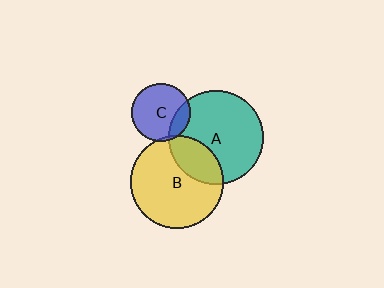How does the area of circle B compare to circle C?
Approximately 2.5 times.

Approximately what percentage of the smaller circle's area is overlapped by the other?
Approximately 20%.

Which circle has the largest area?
Circle A (teal).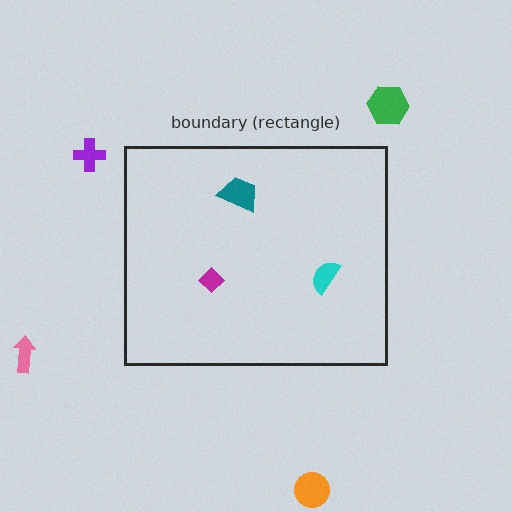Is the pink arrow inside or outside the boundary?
Outside.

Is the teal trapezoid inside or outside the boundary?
Inside.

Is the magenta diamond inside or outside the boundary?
Inside.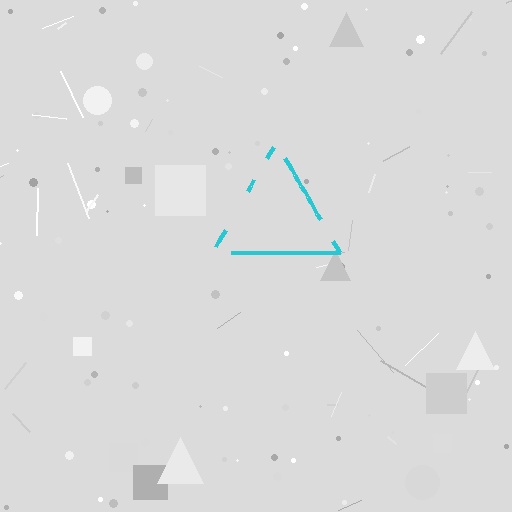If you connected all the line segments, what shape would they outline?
They would outline a triangle.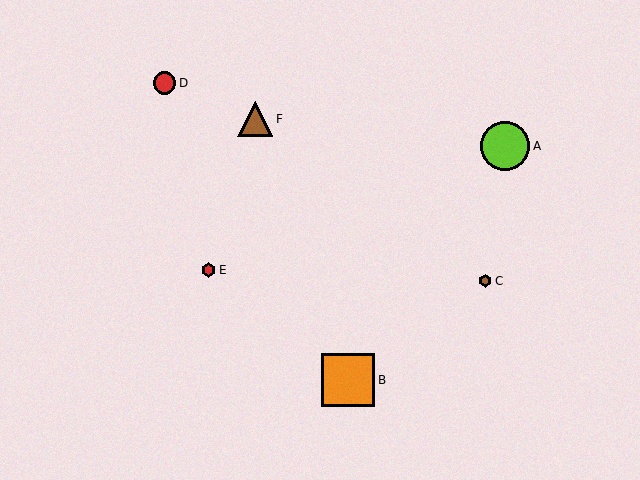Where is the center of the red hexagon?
The center of the red hexagon is at (208, 270).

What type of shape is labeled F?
Shape F is a brown triangle.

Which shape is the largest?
The orange square (labeled B) is the largest.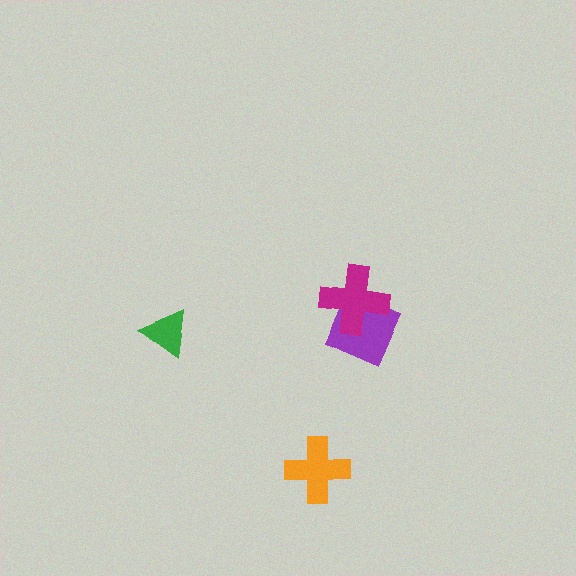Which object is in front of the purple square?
The magenta cross is in front of the purple square.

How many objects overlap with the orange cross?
0 objects overlap with the orange cross.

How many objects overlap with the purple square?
1 object overlaps with the purple square.